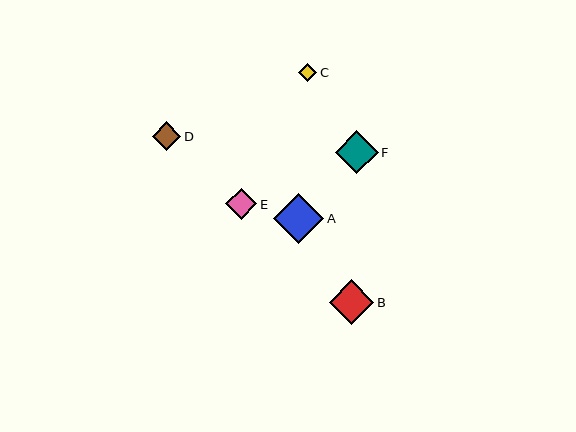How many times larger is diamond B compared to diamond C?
Diamond B is approximately 2.5 times the size of diamond C.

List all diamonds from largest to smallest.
From largest to smallest: A, B, F, E, D, C.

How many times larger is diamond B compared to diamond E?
Diamond B is approximately 1.4 times the size of diamond E.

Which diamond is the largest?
Diamond A is the largest with a size of approximately 50 pixels.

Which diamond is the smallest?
Diamond C is the smallest with a size of approximately 18 pixels.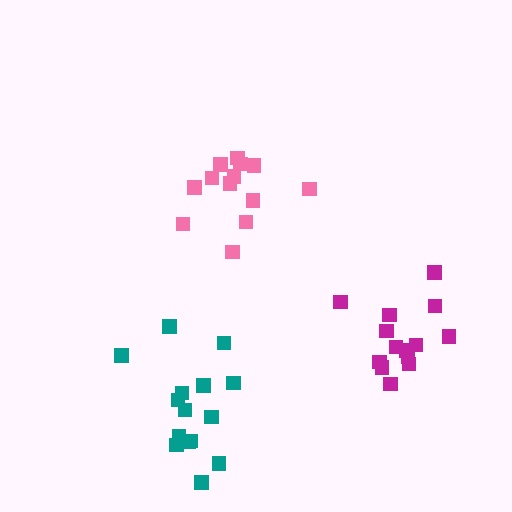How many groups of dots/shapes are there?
There are 3 groups.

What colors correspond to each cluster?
The clusters are colored: pink, teal, magenta.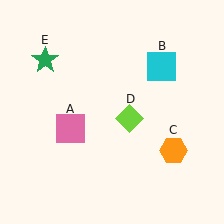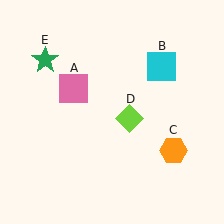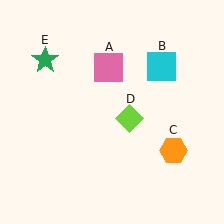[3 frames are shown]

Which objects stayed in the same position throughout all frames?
Cyan square (object B) and orange hexagon (object C) and lime diamond (object D) and green star (object E) remained stationary.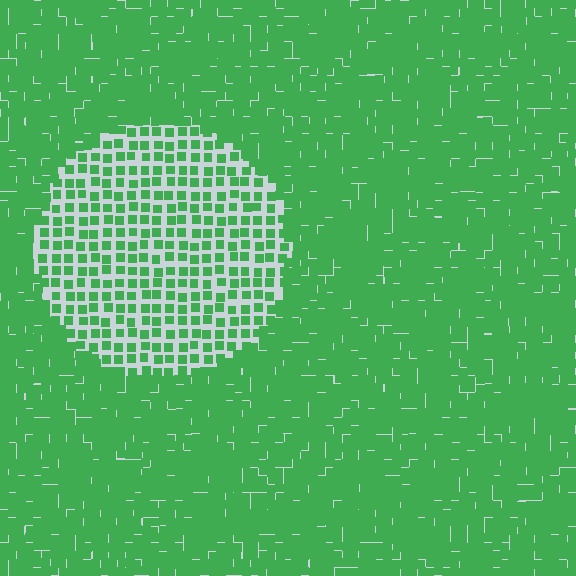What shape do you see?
I see a circle.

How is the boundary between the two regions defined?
The boundary is defined by a change in element density (approximately 2.3x ratio). All elements are the same color, size, and shape.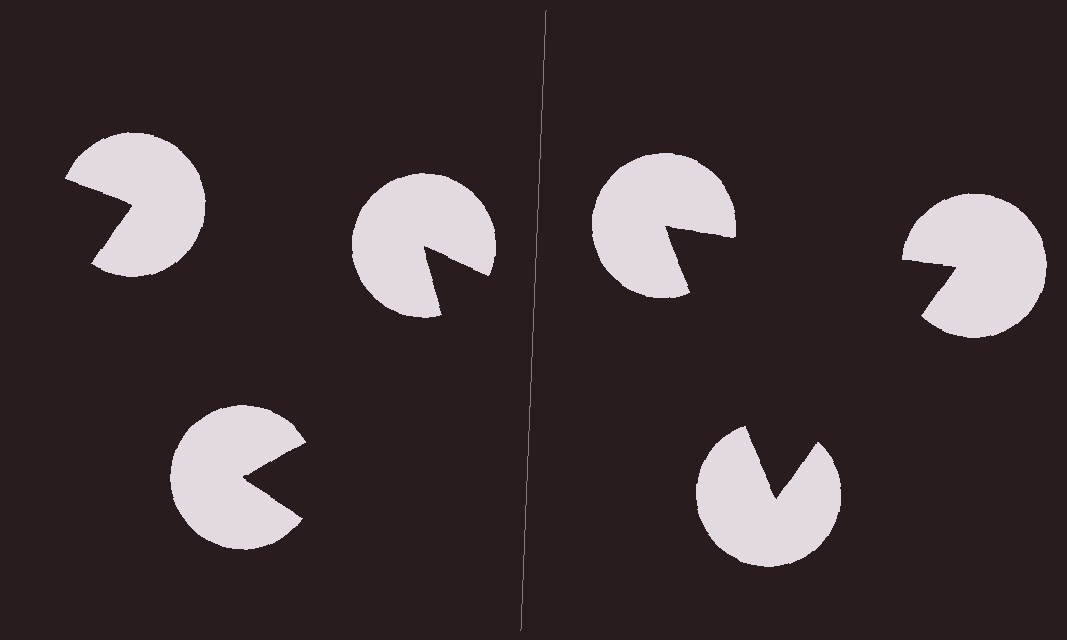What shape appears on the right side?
An illusory triangle.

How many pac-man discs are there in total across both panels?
6 — 3 on each side.